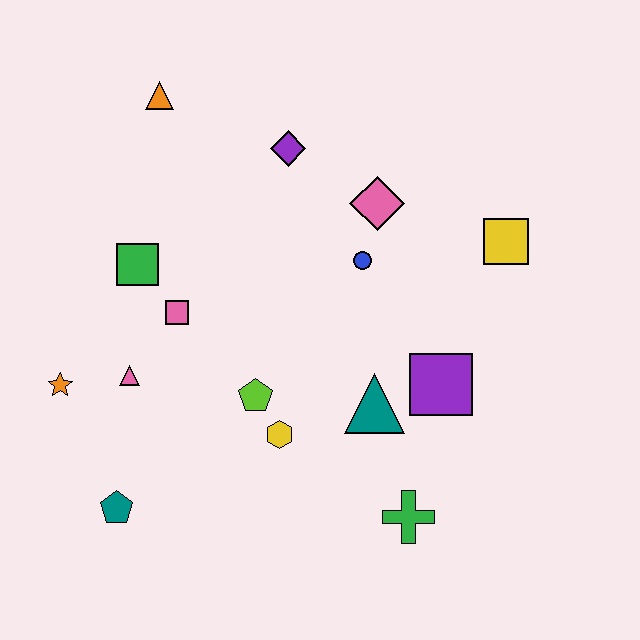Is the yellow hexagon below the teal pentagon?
No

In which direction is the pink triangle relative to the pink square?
The pink triangle is below the pink square.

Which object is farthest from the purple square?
The orange triangle is farthest from the purple square.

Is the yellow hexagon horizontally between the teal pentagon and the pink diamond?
Yes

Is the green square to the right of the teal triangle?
No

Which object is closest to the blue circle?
The pink diamond is closest to the blue circle.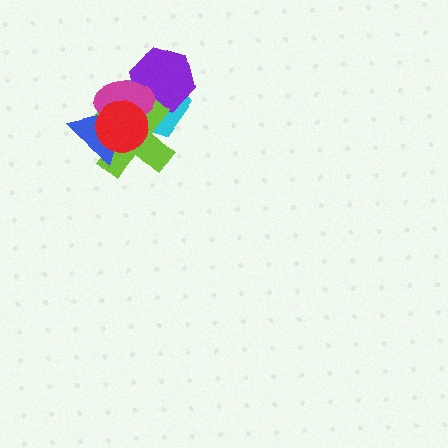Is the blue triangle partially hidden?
Yes, it is partially covered by another shape.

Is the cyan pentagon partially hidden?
Yes, it is partially covered by another shape.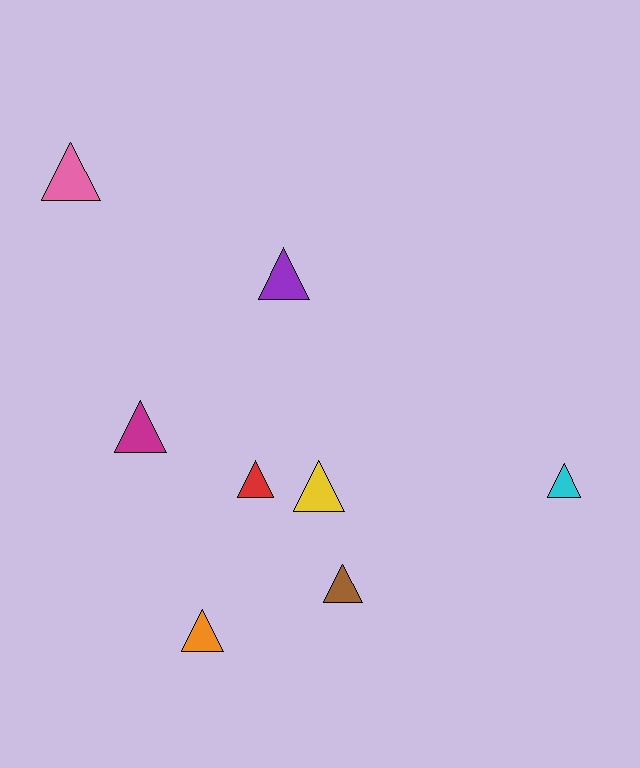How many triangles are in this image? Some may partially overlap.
There are 8 triangles.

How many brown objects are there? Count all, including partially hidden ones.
There is 1 brown object.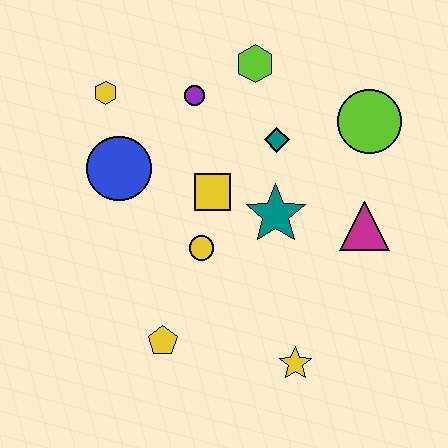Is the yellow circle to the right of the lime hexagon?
No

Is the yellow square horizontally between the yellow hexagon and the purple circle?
No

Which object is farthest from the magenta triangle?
The yellow hexagon is farthest from the magenta triangle.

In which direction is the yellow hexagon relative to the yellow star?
The yellow hexagon is above the yellow star.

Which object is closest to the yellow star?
The yellow pentagon is closest to the yellow star.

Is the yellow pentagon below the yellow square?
Yes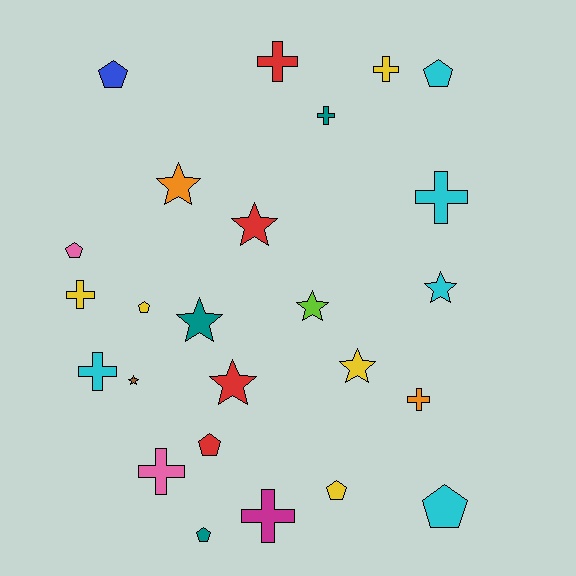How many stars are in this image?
There are 8 stars.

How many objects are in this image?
There are 25 objects.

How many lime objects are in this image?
There is 1 lime object.